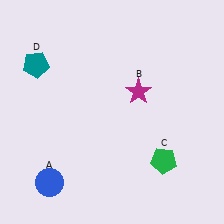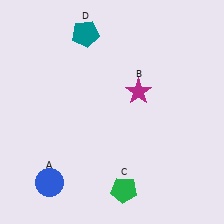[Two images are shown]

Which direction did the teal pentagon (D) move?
The teal pentagon (D) moved right.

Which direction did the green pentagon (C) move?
The green pentagon (C) moved left.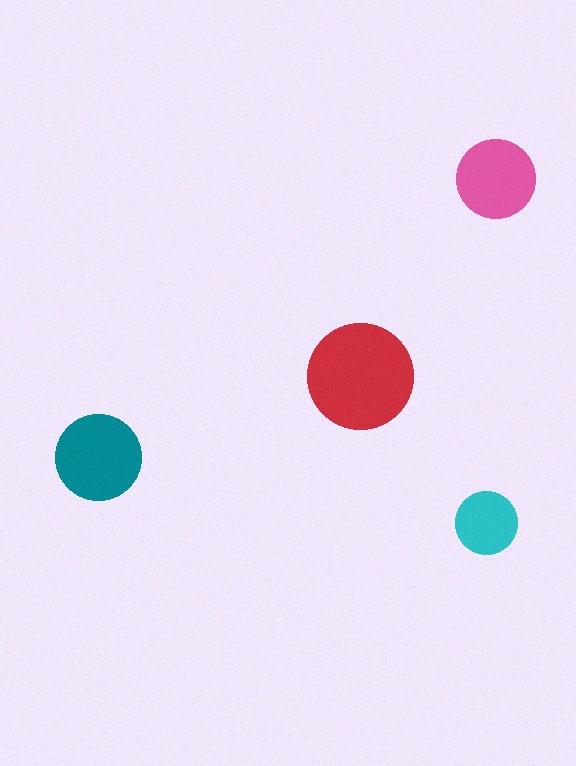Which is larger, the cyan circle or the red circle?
The red one.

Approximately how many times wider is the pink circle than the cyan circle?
About 1.5 times wider.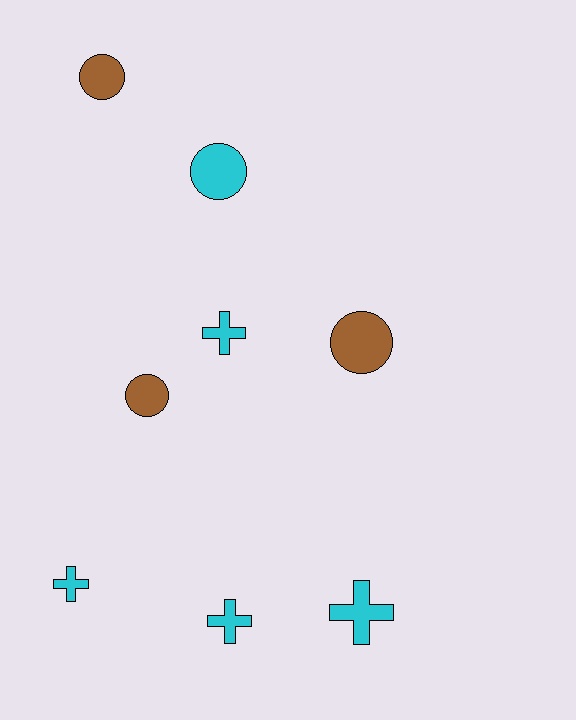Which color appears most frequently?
Cyan, with 5 objects.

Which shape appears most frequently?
Circle, with 4 objects.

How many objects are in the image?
There are 8 objects.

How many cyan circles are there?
There is 1 cyan circle.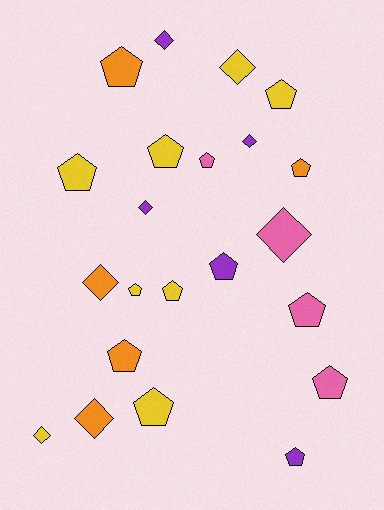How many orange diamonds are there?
There are 2 orange diamonds.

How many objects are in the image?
There are 22 objects.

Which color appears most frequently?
Yellow, with 8 objects.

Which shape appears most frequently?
Pentagon, with 14 objects.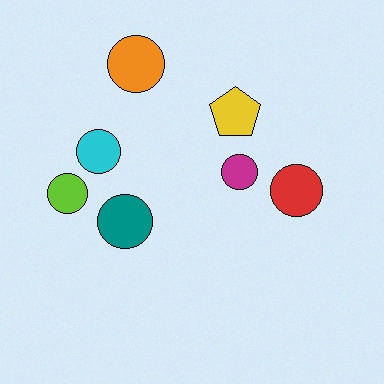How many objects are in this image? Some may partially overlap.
There are 7 objects.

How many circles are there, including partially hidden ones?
There are 6 circles.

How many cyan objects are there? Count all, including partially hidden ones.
There is 1 cyan object.